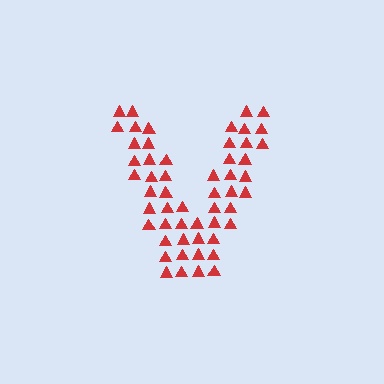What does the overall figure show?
The overall figure shows the letter V.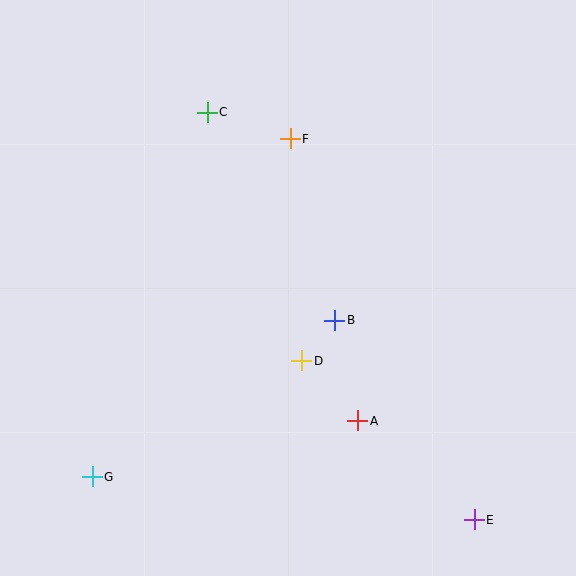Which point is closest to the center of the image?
Point B at (335, 320) is closest to the center.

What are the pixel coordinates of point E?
Point E is at (474, 520).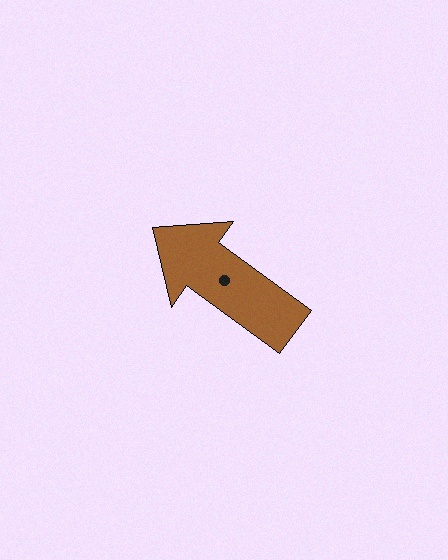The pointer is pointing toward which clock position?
Roughly 10 o'clock.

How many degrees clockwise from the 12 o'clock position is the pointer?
Approximately 306 degrees.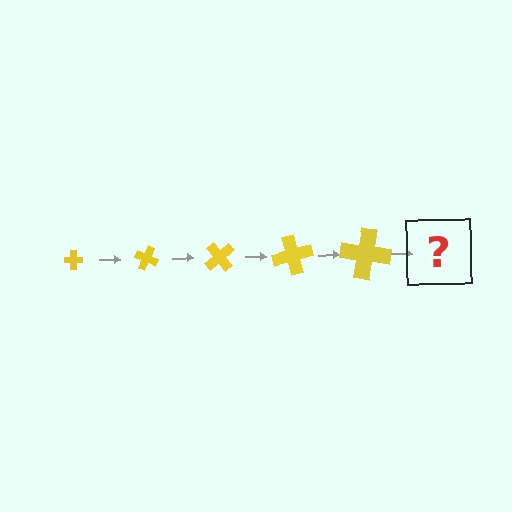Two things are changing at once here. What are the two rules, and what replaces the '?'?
The two rules are that the cross grows larger each step and it rotates 25 degrees each step. The '?' should be a cross, larger than the previous one and rotated 125 degrees from the start.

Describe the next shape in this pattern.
It should be a cross, larger than the previous one and rotated 125 degrees from the start.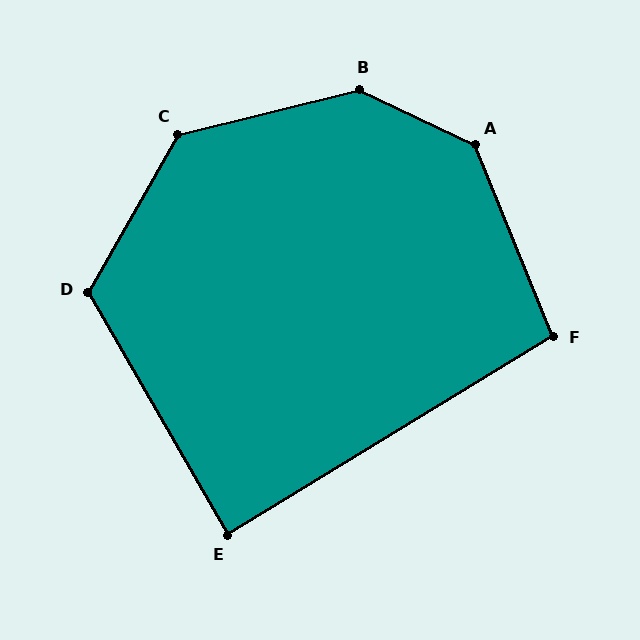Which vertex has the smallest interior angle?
E, at approximately 89 degrees.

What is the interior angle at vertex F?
Approximately 99 degrees (obtuse).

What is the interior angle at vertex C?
Approximately 133 degrees (obtuse).